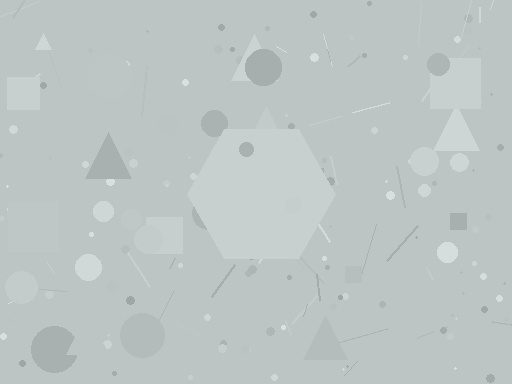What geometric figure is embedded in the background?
A hexagon is embedded in the background.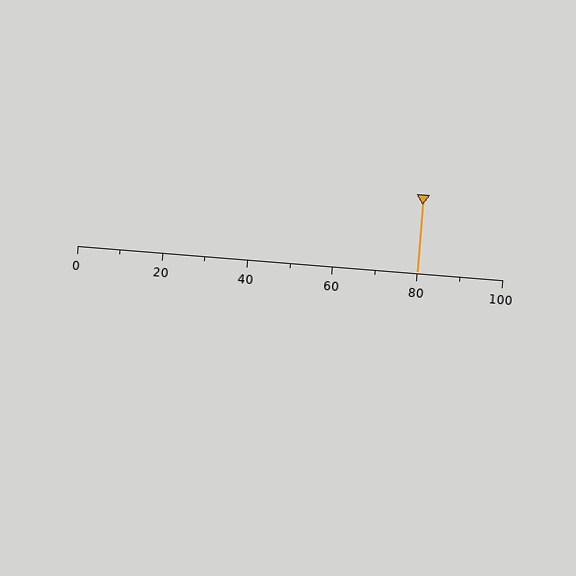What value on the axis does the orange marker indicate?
The marker indicates approximately 80.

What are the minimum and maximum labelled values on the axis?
The axis runs from 0 to 100.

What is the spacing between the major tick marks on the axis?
The major ticks are spaced 20 apart.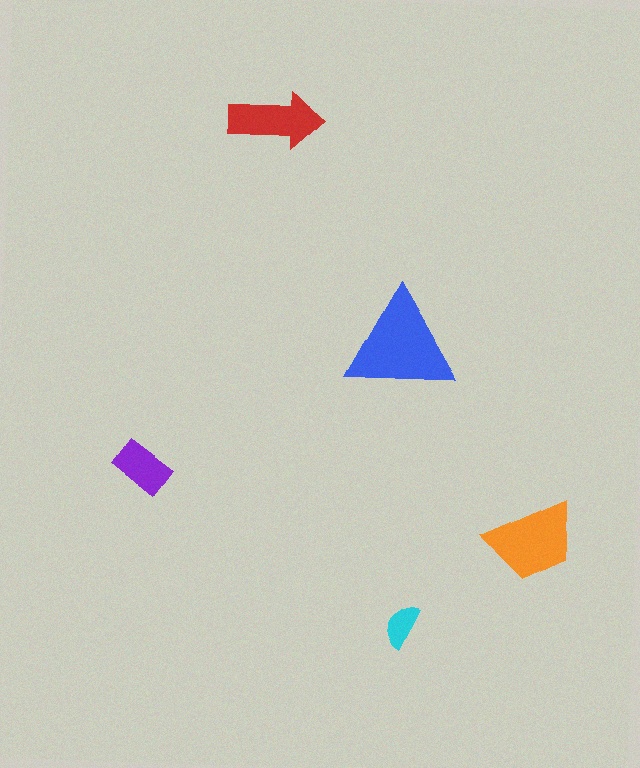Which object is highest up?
The red arrow is topmost.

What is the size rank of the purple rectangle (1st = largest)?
4th.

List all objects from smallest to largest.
The cyan semicircle, the purple rectangle, the red arrow, the orange trapezoid, the blue triangle.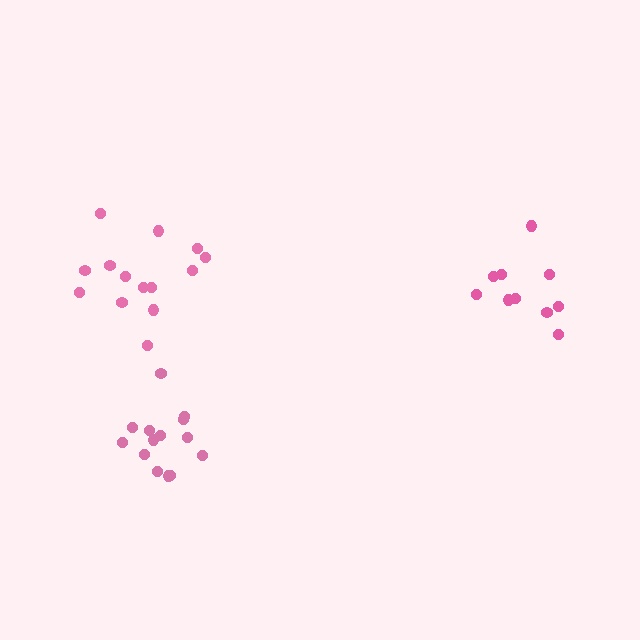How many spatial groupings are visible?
There are 3 spatial groupings.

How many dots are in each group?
Group 1: 14 dots, Group 2: 10 dots, Group 3: 14 dots (38 total).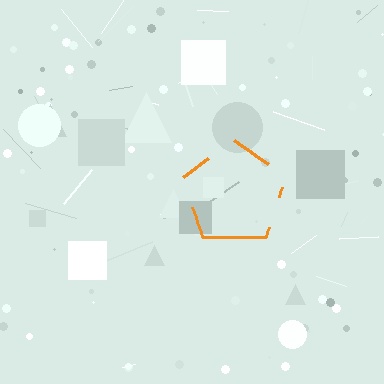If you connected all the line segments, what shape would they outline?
They would outline a pentagon.